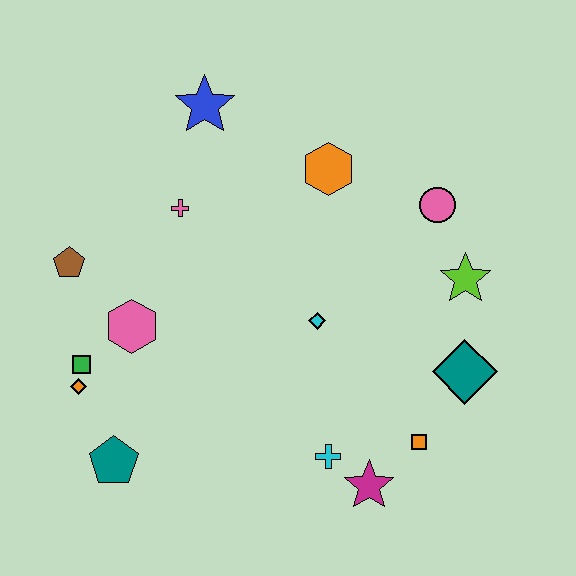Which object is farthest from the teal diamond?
The brown pentagon is farthest from the teal diamond.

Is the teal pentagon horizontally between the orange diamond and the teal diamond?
Yes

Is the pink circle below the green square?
No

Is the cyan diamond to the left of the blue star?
No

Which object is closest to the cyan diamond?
The cyan cross is closest to the cyan diamond.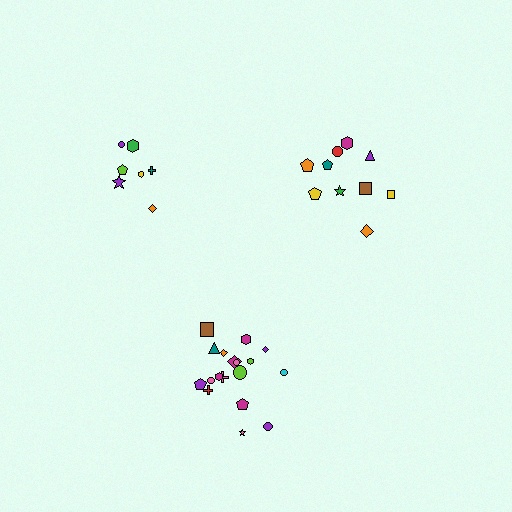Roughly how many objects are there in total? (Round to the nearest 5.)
Roughly 35 objects in total.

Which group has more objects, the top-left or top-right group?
The top-right group.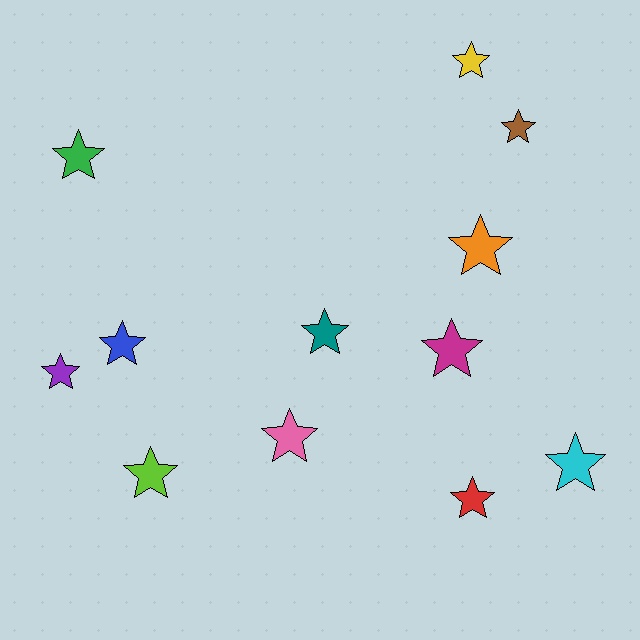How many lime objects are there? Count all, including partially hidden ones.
There is 1 lime object.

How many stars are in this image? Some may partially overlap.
There are 12 stars.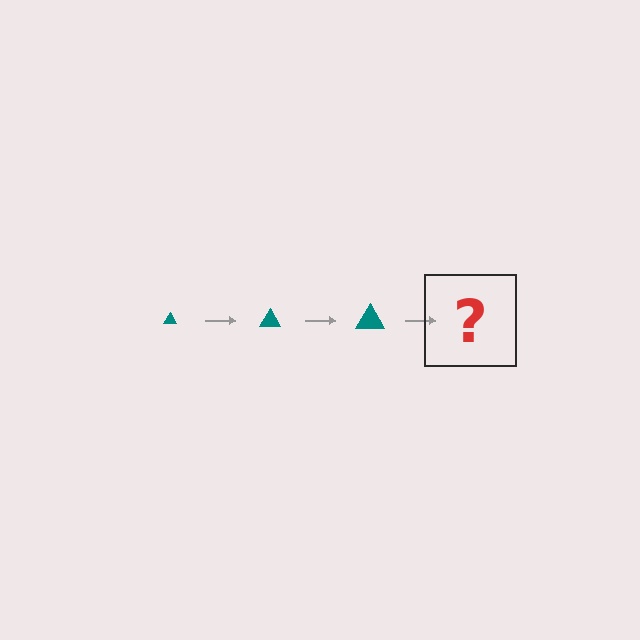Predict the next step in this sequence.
The next step is a teal triangle, larger than the previous one.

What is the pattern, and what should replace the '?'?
The pattern is that the triangle gets progressively larger each step. The '?' should be a teal triangle, larger than the previous one.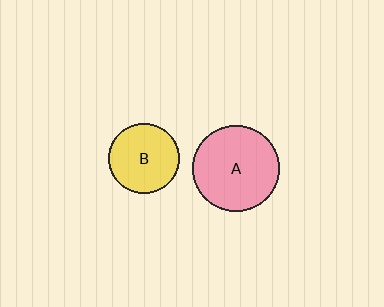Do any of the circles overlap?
No, none of the circles overlap.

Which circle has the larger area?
Circle A (pink).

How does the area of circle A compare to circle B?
Approximately 1.5 times.